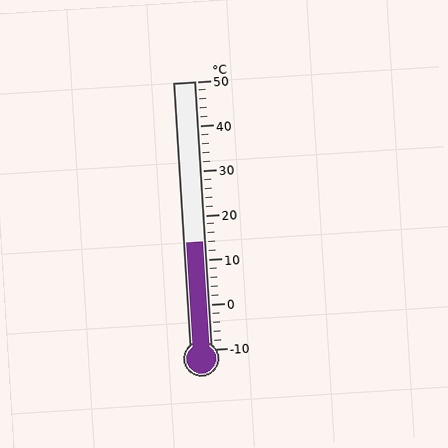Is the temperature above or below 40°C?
The temperature is below 40°C.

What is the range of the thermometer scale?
The thermometer scale ranges from -10°C to 50°C.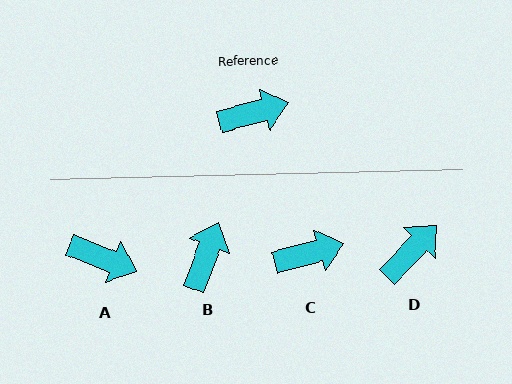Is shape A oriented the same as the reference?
No, it is off by about 37 degrees.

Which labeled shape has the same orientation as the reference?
C.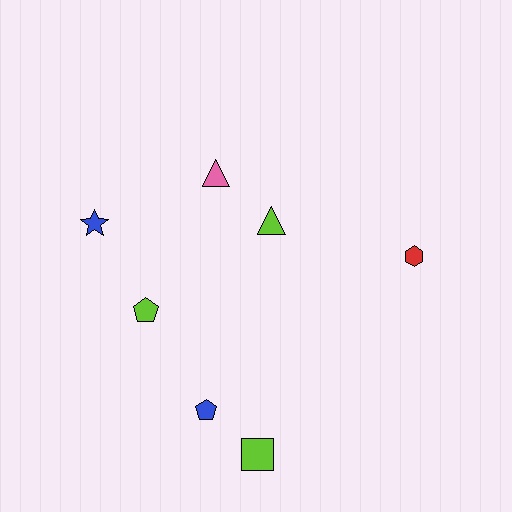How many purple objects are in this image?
There are no purple objects.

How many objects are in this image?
There are 7 objects.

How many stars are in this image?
There is 1 star.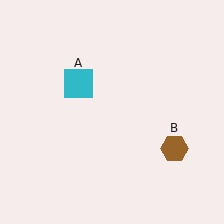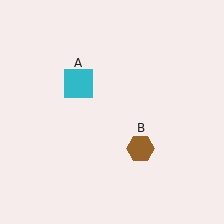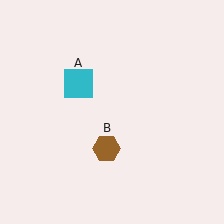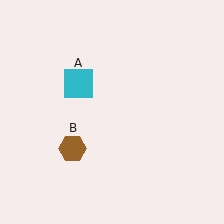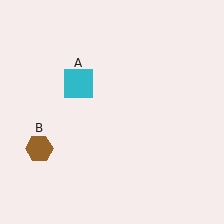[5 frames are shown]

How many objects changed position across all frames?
1 object changed position: brown hexagon (object B).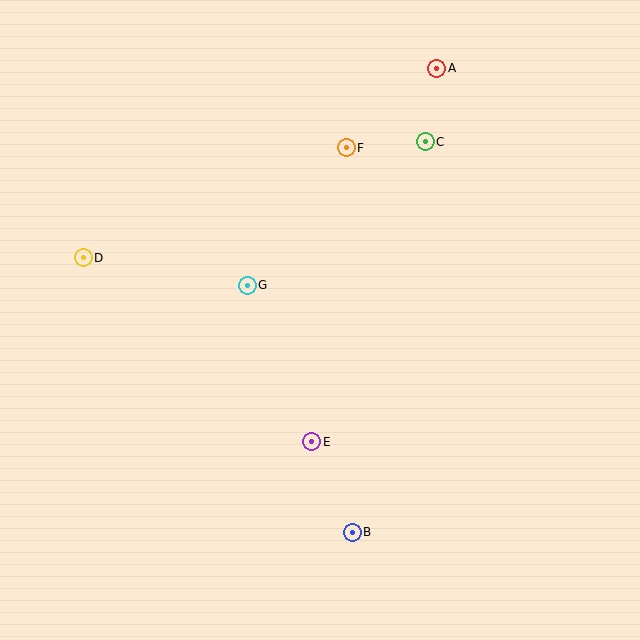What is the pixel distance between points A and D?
The distance between A and D is 401 pixels.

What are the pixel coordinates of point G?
Point G is at (247, 285).